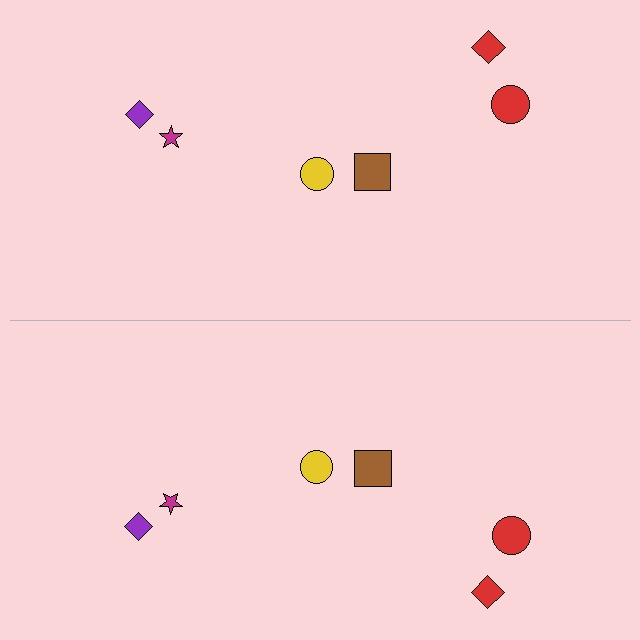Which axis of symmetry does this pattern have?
The pattern has a horizontal axis of symmetry running through the center of the image.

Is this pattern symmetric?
Yes, this pattern has bilateral (reflection) symmetry.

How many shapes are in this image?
There are 12 shapes in this image.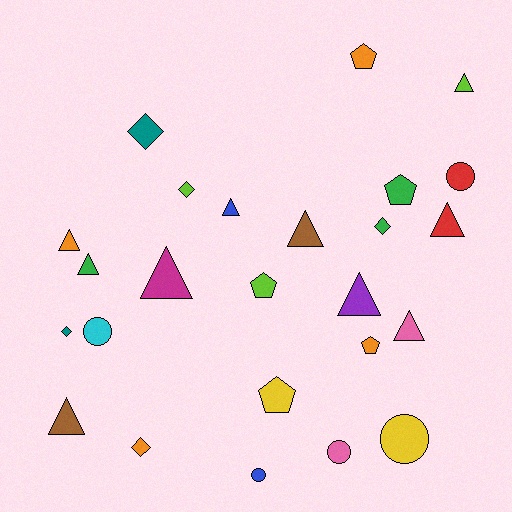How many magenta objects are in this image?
There is 1 magenta object.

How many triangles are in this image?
There are 10 triangles.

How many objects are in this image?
There are 25 objects.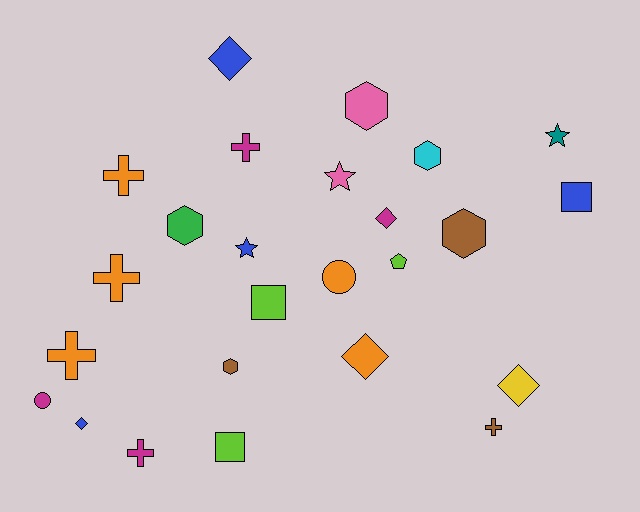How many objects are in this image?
There are 25 objects.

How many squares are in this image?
There are 3 squares.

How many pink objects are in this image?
There are 2 pink objects.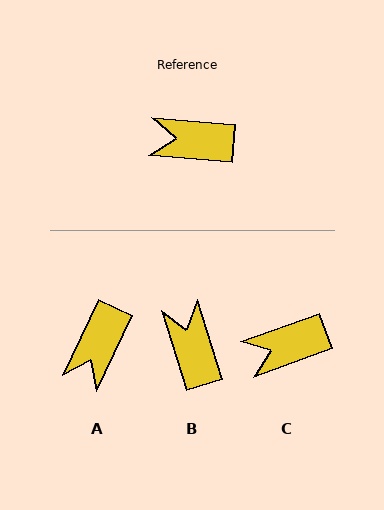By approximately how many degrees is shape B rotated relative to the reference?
Approximately 68 degrees clockwise.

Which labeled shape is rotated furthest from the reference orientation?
A, about 69 degrees away.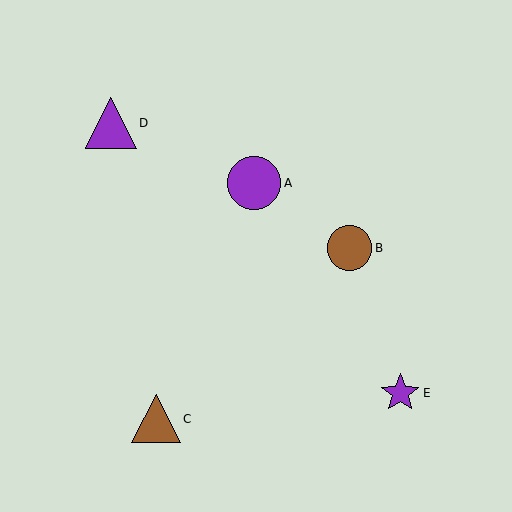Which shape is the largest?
The purple circle (labeled A) is the largest.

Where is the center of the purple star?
The center of the purple star is at (400, 393).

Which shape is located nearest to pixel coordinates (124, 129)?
The purple triangle (labeled D) at (111, 123) is nearest to that location.